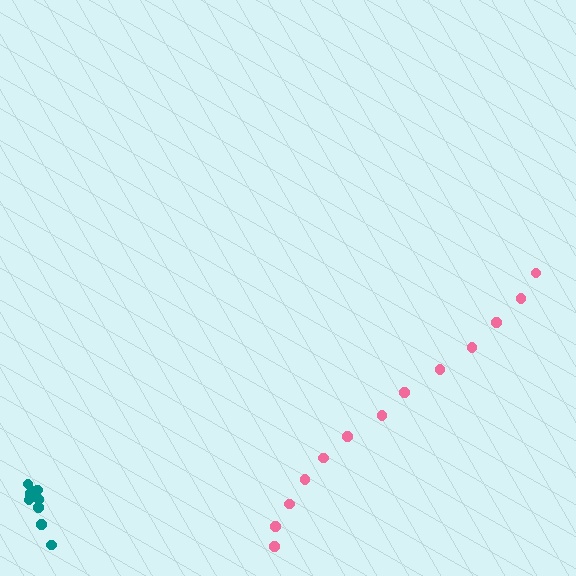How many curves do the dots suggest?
There are 2 distinct paths.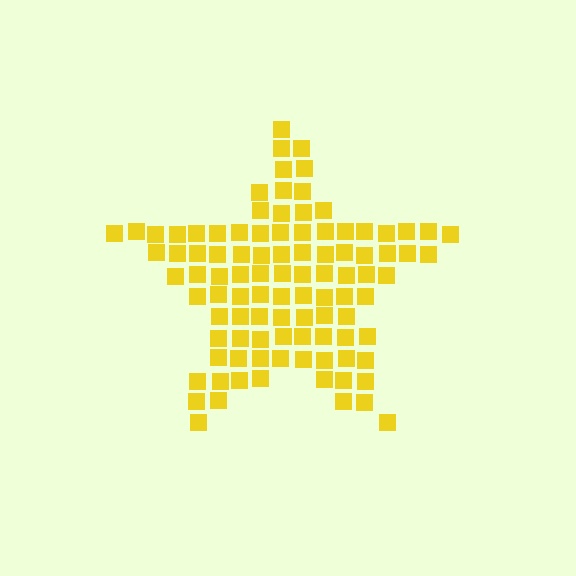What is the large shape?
The large shape is a star.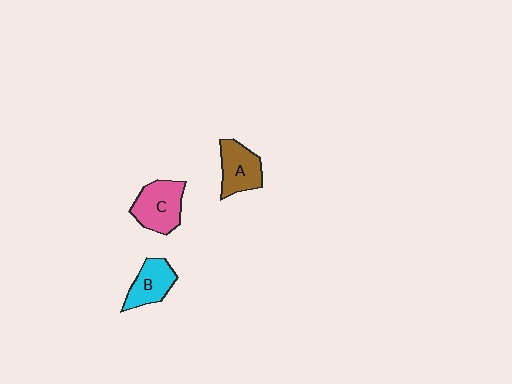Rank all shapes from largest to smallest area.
From largest to smallest: C (pink), A (brown), B (cyan).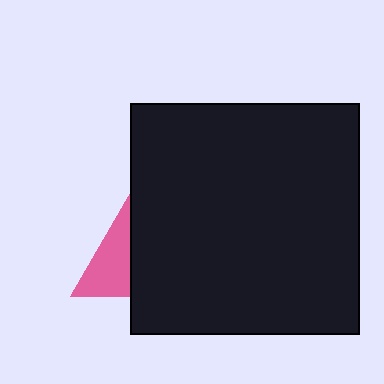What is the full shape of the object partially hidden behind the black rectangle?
The partially hidden object is a pink triangle.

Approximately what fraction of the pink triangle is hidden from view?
Roughly 55% of the pink triangle is hidden behind the black rectangle.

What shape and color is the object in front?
The object in front is a black rectangle.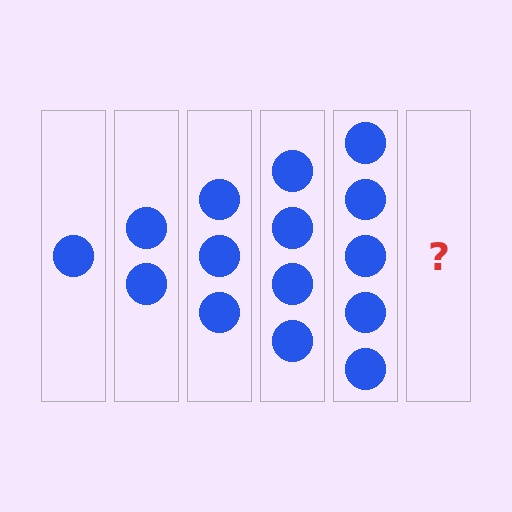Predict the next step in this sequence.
The next step is 6 circles.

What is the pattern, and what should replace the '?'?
The pattern is that each step adds one more circle. The '?' should be 6 circles.